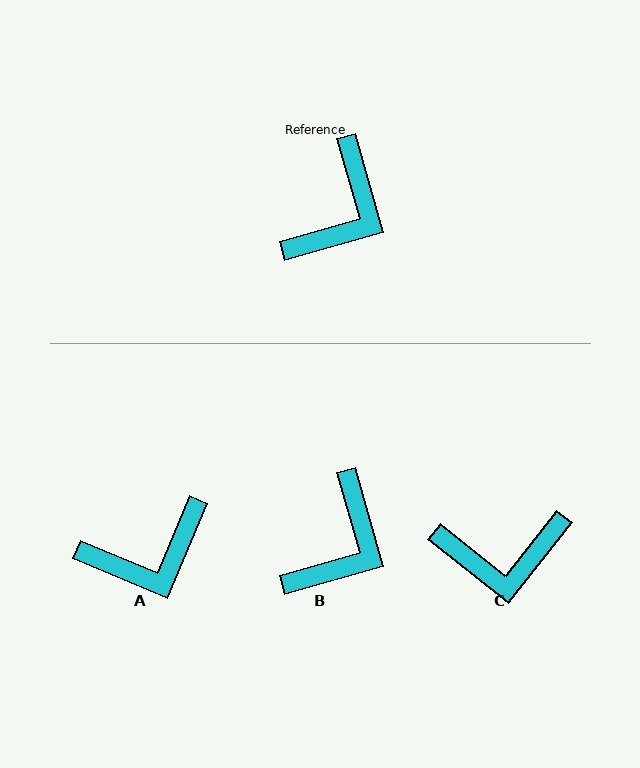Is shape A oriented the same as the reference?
No, it is off by about 38 degrees.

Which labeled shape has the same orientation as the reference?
B.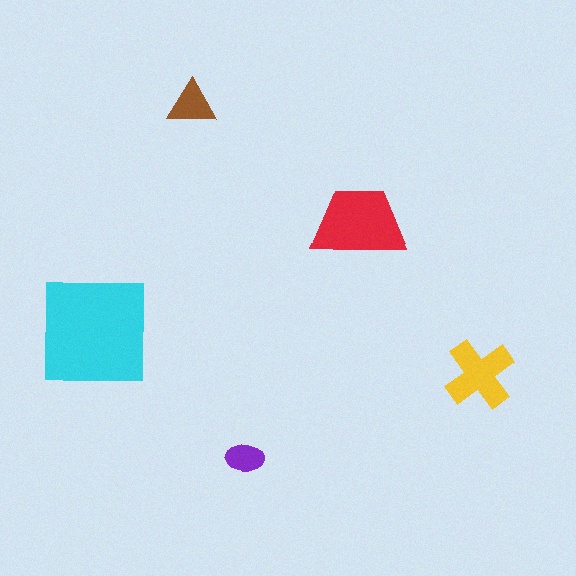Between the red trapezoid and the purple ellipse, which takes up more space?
The red trapezoid.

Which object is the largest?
The cyan square.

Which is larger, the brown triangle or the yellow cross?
The yellow cross.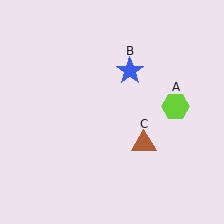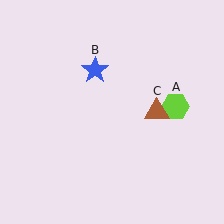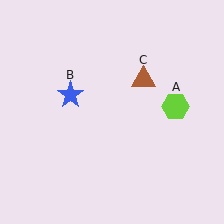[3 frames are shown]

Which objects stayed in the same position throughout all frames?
Lime hexagon (object A) remained stationary.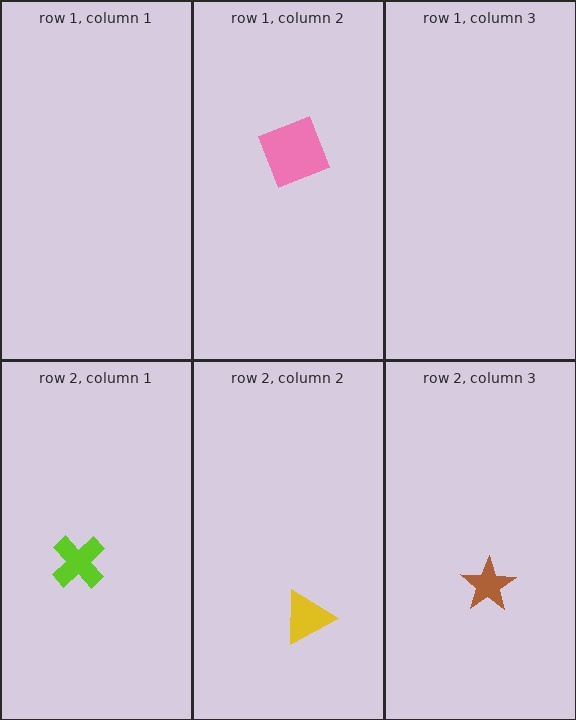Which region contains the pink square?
The row 1, column 2 region.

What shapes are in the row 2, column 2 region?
The yellow triangle.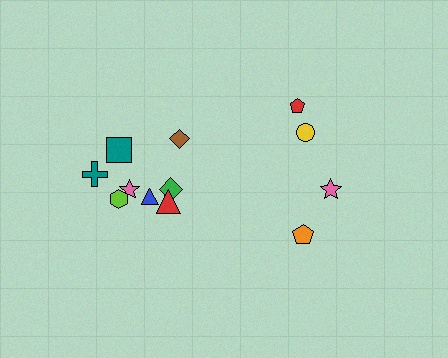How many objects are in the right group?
There are 4 objects.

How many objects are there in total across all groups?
There are 12 objects.